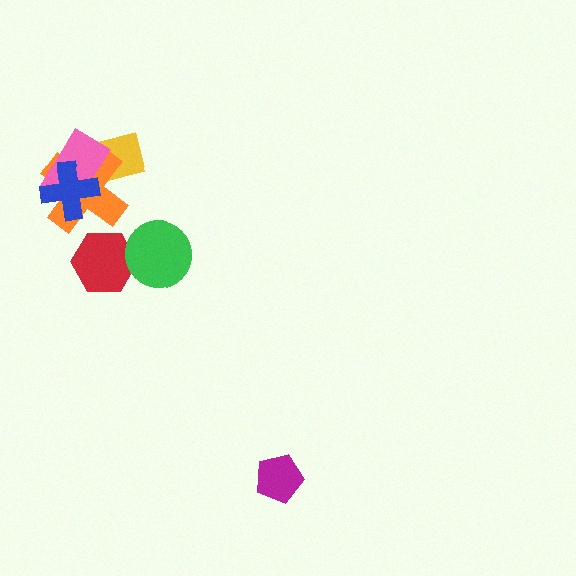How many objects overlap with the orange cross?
3 objects overlap with the orange cross.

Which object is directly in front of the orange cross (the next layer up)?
The pink rectangle is directly in front of the orange cross.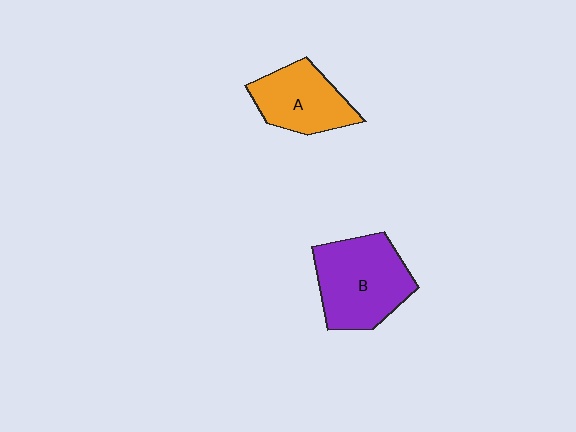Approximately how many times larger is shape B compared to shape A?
Approximately 1.4 times.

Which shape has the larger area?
Shape B (purple).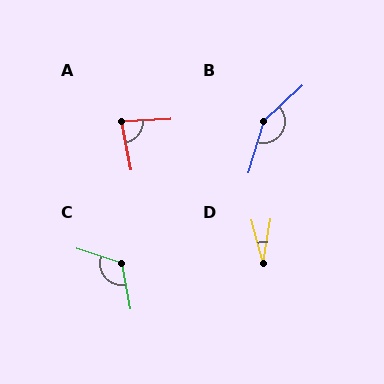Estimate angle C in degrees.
Approximately 117 degrees.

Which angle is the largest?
B, at approximately 149 degrees.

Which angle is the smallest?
D, at approximately 25 degrees.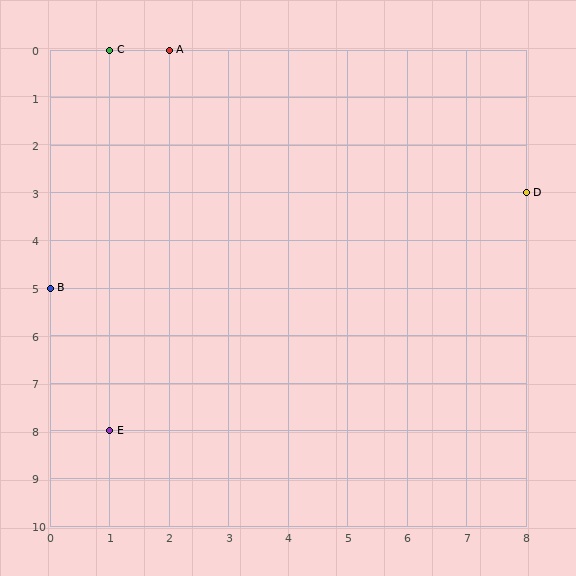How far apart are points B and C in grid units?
Points B and C are 1 column and 5 rows apart (about 5.1 grid units diagonally).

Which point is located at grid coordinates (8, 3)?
Point D is at (8, 3).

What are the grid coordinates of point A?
Point A is at grid coordinates (2, 0).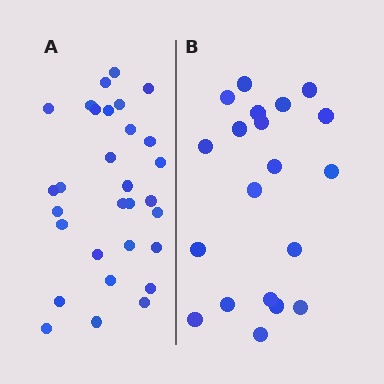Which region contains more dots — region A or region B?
Region A (the left region) has more dots.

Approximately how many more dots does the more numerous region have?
Region A has roughly 10 or so more dots than region B.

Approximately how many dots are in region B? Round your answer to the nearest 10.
About 20 dots.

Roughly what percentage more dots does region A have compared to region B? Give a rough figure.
About 50% more.